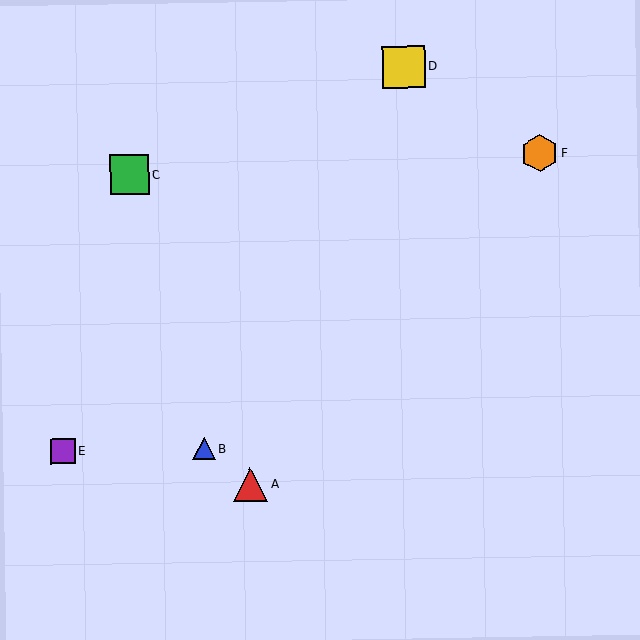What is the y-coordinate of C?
Object C is at y≈175.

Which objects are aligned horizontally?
Objects B, E are aligned horizontally.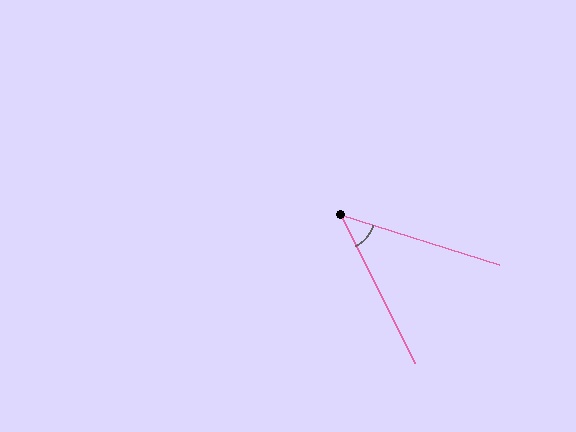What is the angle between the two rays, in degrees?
Approximately 46 degrees.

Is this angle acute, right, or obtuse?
It is acute.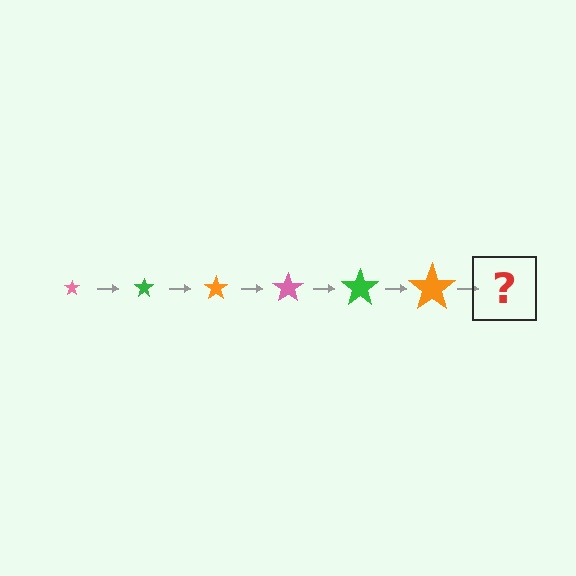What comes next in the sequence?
The next element should be a pink star, larger than the previous one.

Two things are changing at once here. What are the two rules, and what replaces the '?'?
The two rules are that the star grows larger each step and the color cycles through pink, green, and orange. The '?' should be a pink star, larger than the previous one.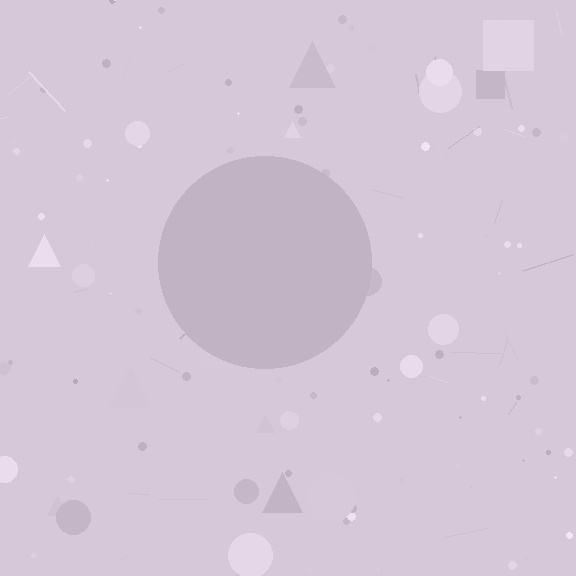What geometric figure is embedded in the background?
A circle is embedded in the background.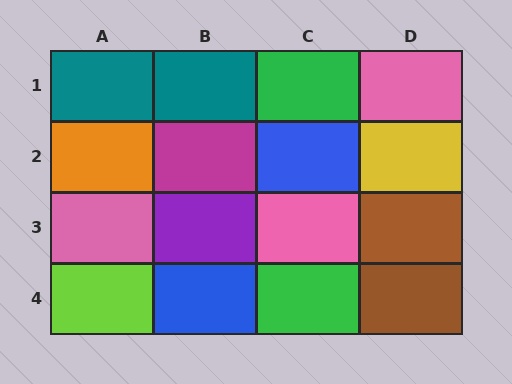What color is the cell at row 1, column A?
Teal.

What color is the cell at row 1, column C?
Green.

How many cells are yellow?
1 cell is yellow.